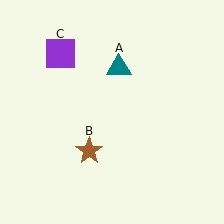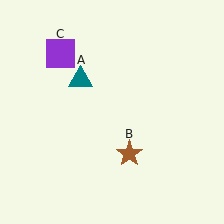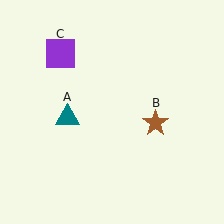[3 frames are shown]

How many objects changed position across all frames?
2 objects changed position: teal triangle (object A), brown star (object B).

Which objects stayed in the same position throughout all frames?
Purple square (object C) remained stationary.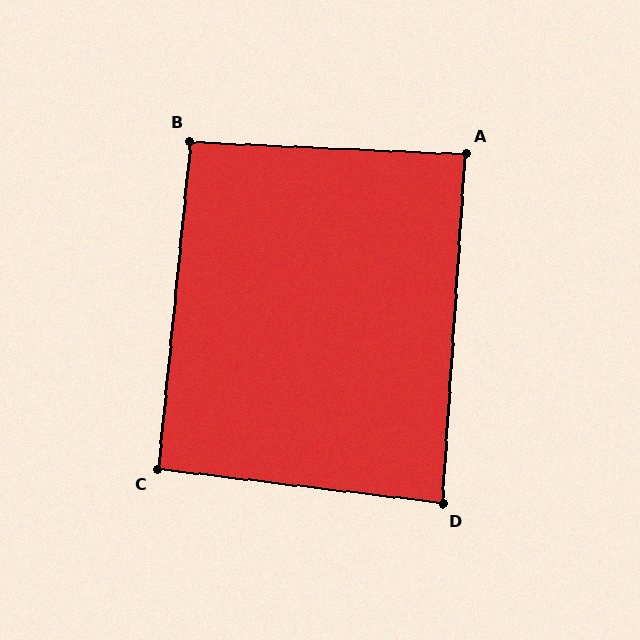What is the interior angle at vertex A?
Approximately 89 degrees (approximately right).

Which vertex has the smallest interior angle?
D, at approximately 87 degrees.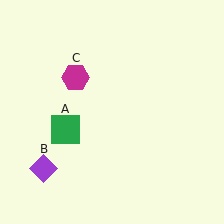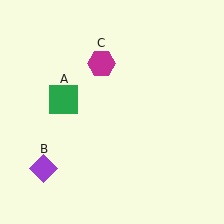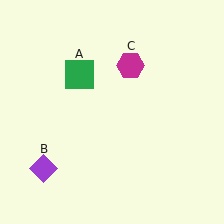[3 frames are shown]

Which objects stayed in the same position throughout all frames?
Purple diamond (object B) remained stationary.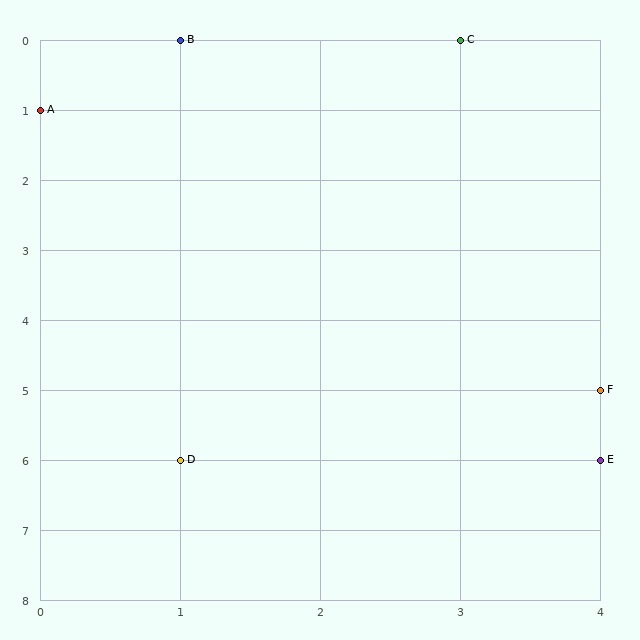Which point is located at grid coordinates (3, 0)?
Point C is at (3, 0).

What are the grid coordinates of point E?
Point E is at grid coordinates (4, 6).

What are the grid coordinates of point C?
Point C is at grid coordinates (3, 0).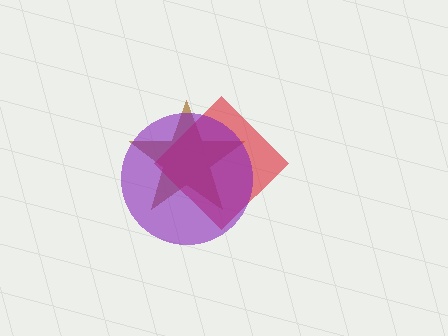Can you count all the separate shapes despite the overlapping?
Yes, there are 3 separate shapes.